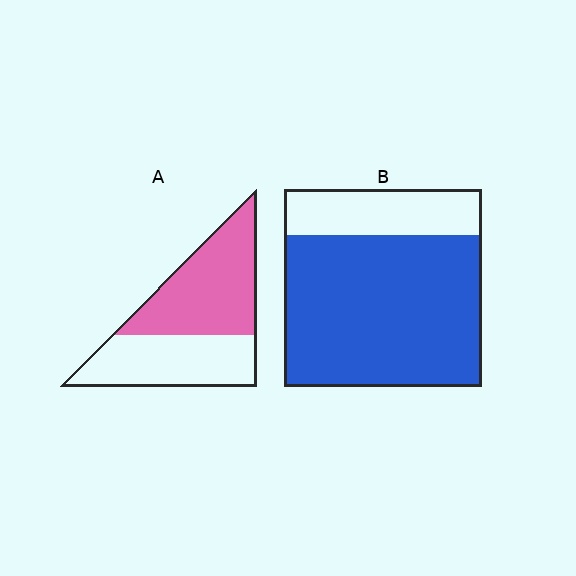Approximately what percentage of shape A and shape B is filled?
A is approximately 55% and B is approximately 75%.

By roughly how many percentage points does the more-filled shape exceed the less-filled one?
By roughly 20 percentage points (B over A).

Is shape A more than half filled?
Yes.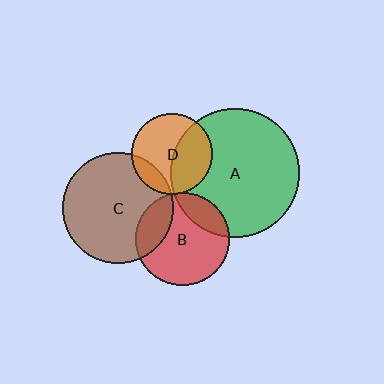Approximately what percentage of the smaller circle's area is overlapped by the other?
Approximately 5%.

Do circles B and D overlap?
Yes.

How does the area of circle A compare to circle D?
Approximately 2.5 times.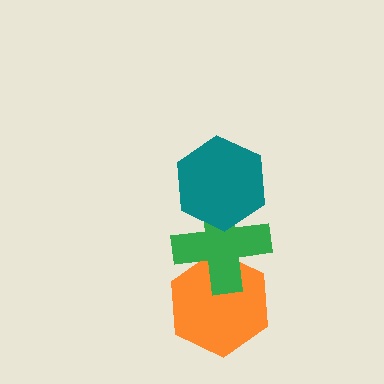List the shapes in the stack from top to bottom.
From top to bottom: the teal hexagon, the green cross, the orange hexagon.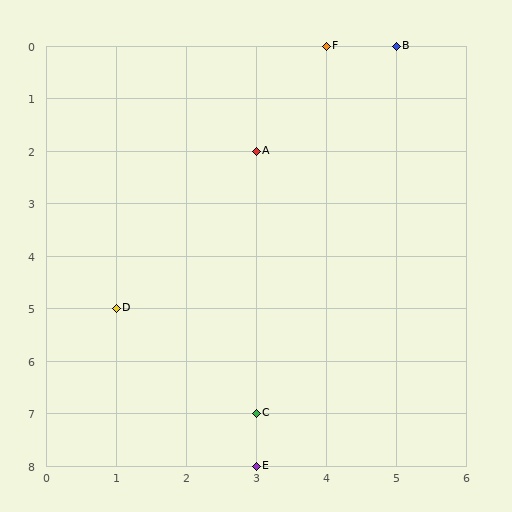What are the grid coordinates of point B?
Point B is at grid coordinates (5, 0).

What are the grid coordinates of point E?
Point E is at grid coordinates (3, 8).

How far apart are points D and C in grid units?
Points D and C are 2 columns and 2 rows apart (about 2.8 grid units diagonally).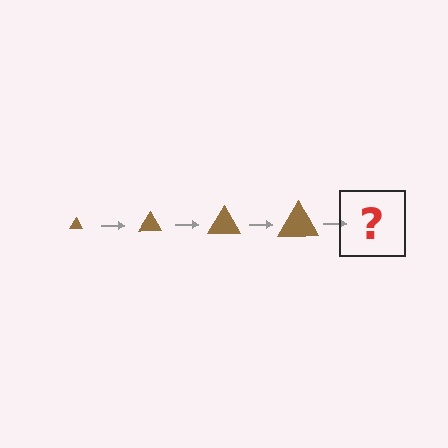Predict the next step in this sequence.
The next step is a brown triangle, larger than the previous one.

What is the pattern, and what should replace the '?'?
The pattern is that the triangle gets progressively larger each step. The '?' should be a brown triangle, larger than the previous one.